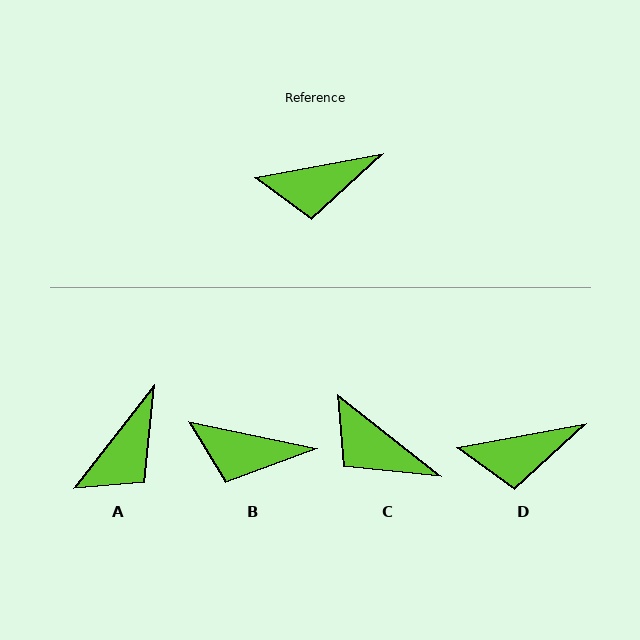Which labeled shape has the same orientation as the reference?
D.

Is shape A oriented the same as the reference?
No, it is off by about 42 degrees.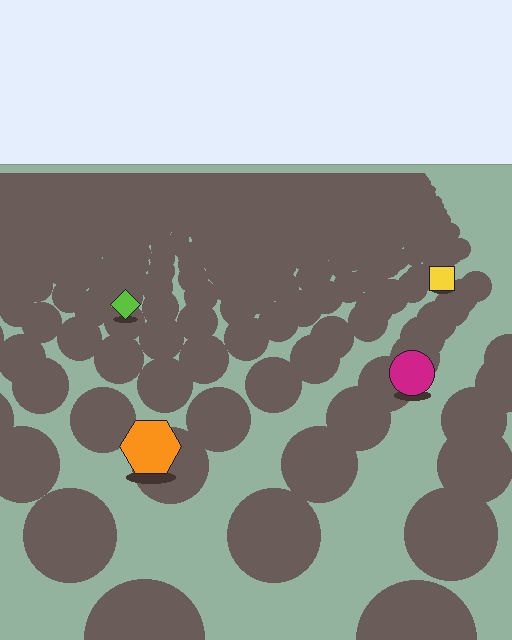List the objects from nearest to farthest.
From nearest to farthest: the orange hexagon, the magenta circle, the lime diamond, the yellow square.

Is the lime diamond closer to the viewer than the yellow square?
Yes. The lime diamond is closer — you can tell from the texture gradient: the ground texture is coarser near it.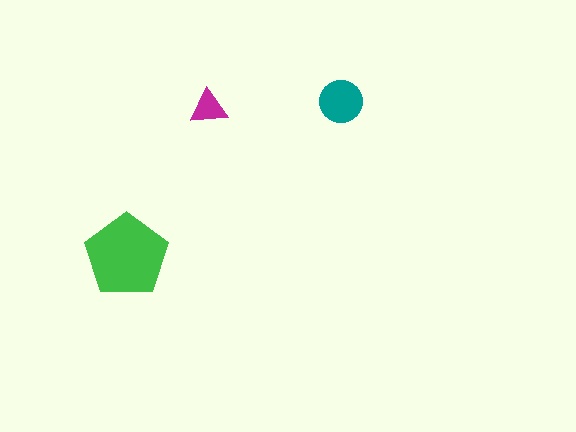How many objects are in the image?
There are 3 objects in the image.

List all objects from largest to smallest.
The green pentagon, the teal circle, the magenta triangle.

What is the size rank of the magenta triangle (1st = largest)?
3rd.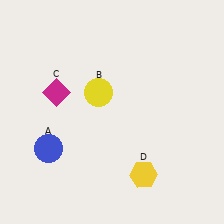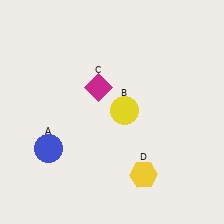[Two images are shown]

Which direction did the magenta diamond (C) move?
The magenta diamond (C) moved right.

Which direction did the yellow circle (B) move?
The yellow circle (B) moved right.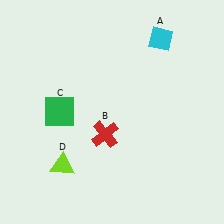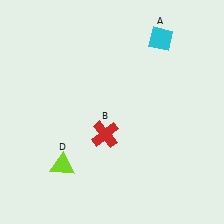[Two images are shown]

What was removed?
The green square (C) was removed in Image 2.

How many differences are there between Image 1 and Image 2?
There is 1 difference between the two images.